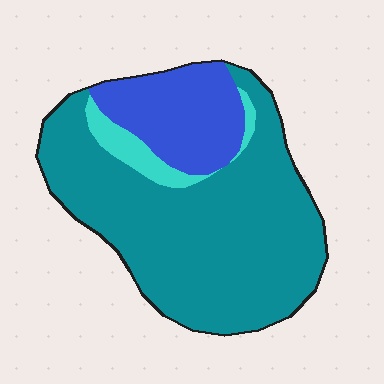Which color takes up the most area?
Teal, at roughly 70%.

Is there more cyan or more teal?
Teal.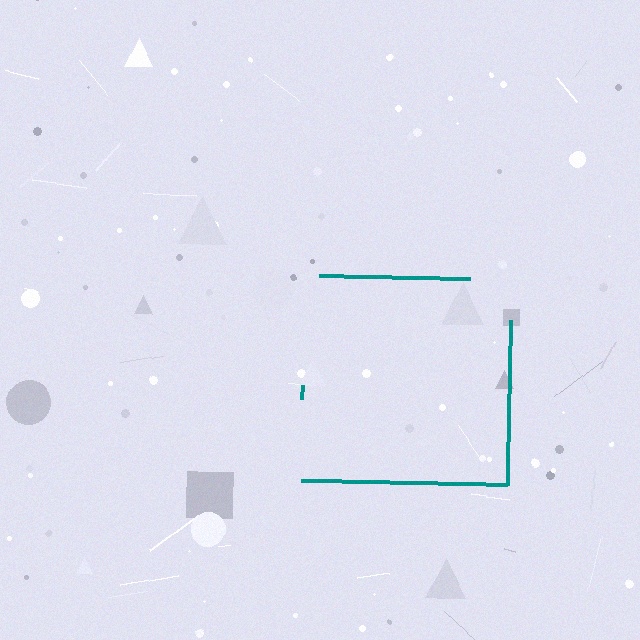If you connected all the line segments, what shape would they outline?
They would outline a square.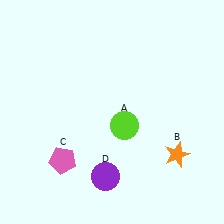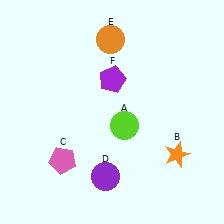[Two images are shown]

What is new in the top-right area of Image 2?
A purple pentagon (F) was added in the top-right area of Image 2.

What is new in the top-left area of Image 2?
An orange circle (E) was added in the top-left area of Image 2.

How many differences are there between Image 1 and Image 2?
There are 2 differences between the two images.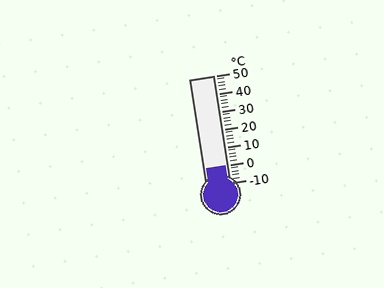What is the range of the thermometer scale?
The thermometer scale ranges from -10°C to 50°C.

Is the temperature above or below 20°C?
The temperature is below 20°C.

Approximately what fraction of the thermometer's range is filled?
The thermometer is filled to approximately 15% of its range.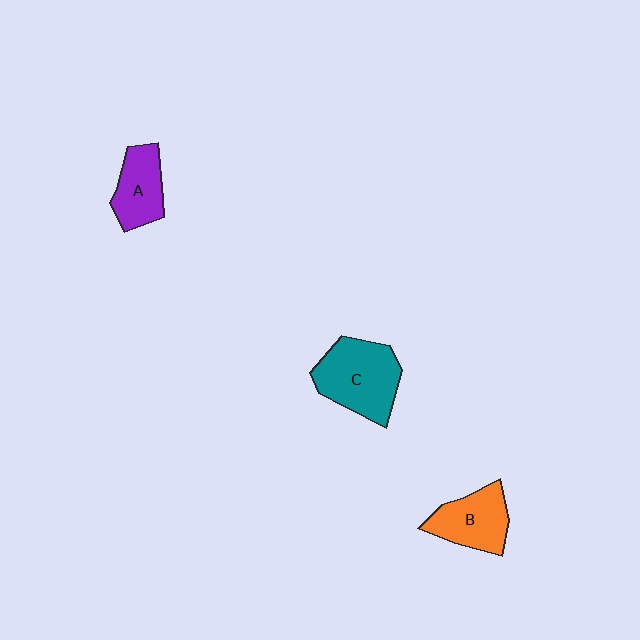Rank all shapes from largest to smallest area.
From largest to smallest: C (teal), B (orange), A (purple).